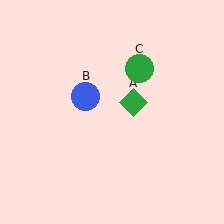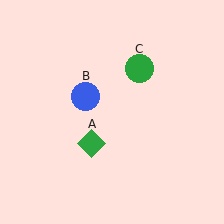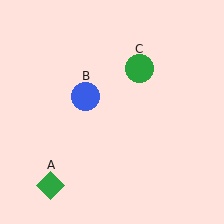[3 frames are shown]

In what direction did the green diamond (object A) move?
The green diamond (object A) moved down and to the left.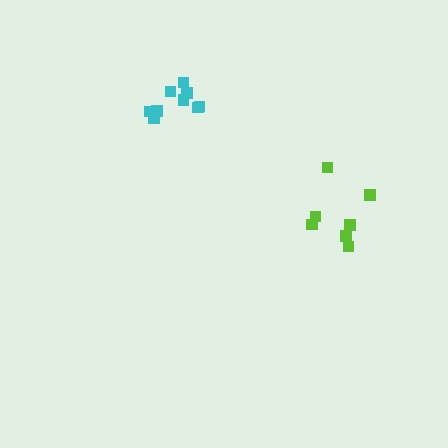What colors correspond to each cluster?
The clusters are colored: lime, cyan.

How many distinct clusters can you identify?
There are 2 distinct clusters.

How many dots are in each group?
Group 1: 7 dots, Group 2: 9 dots (16 total).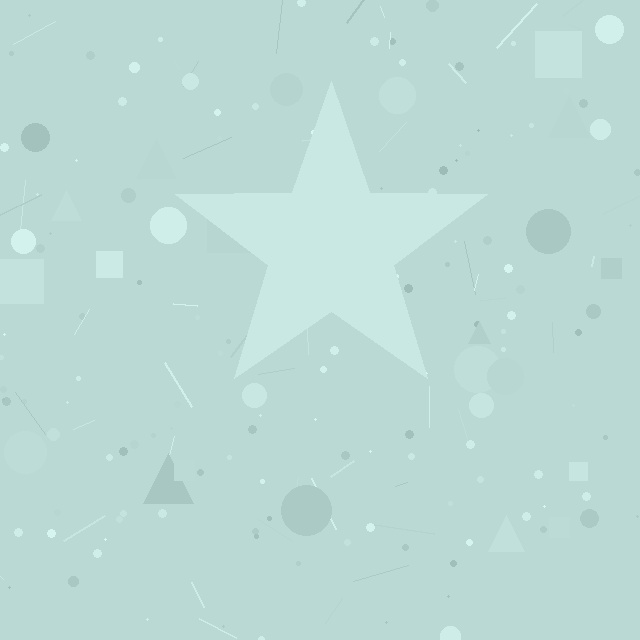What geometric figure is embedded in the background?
A star is embedded in the background.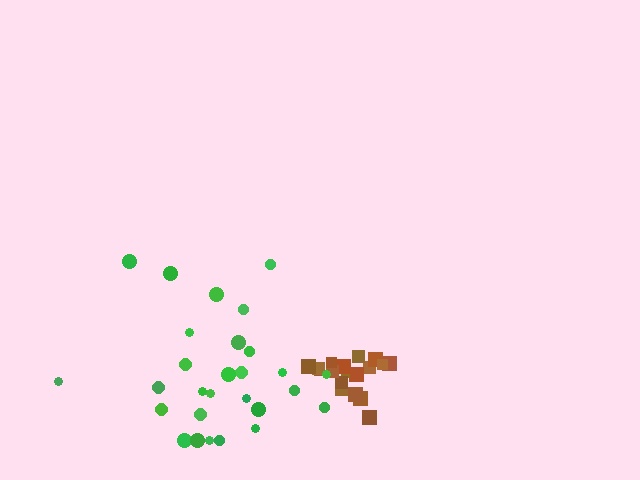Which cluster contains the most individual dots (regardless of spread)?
Green (29).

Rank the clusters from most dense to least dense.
brown, green.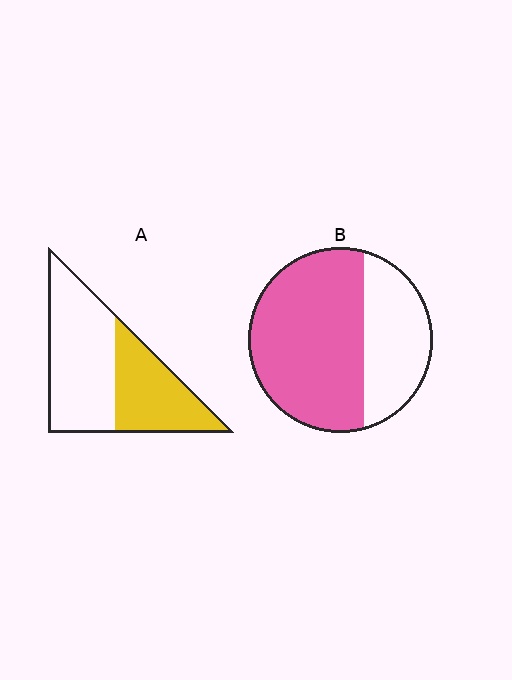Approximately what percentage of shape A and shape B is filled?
A is approximately 40% and B is approximately 65%.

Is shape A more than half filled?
No.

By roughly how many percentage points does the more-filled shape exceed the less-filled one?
By roughly 25 percentage points (B over A).